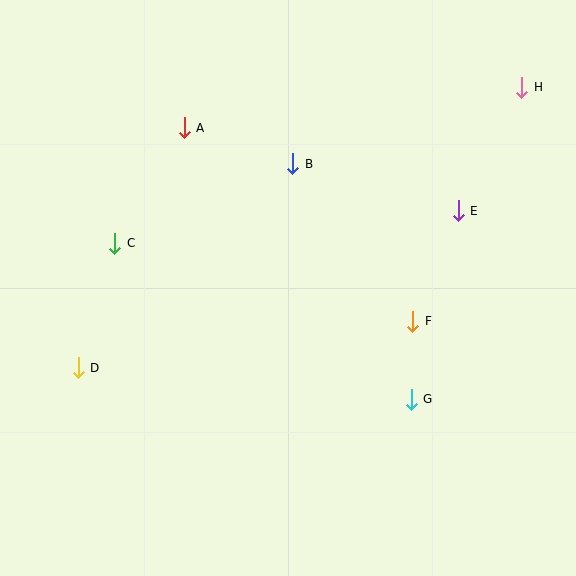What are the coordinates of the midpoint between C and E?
The midpoint between C and E is at (286, 227).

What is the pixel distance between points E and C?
The distance between E and C is 345 pixels.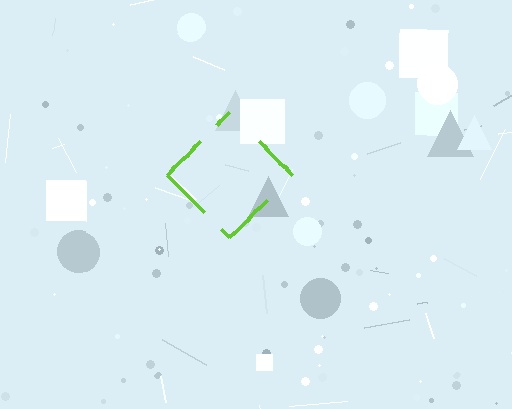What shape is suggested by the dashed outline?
The dashed outline suggests a diamond.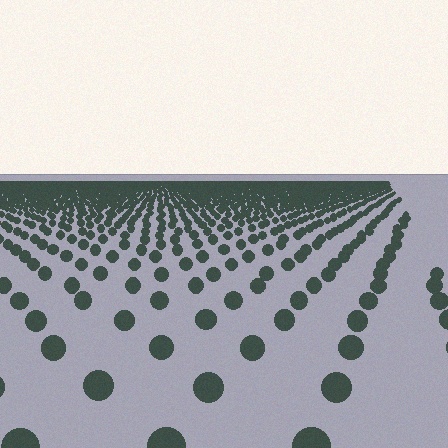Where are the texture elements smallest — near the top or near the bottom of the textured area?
Near the top.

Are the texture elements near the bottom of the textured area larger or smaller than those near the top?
Larger. Near the bottom, elements are closer to the viewer and appear at a bigger on-screen size.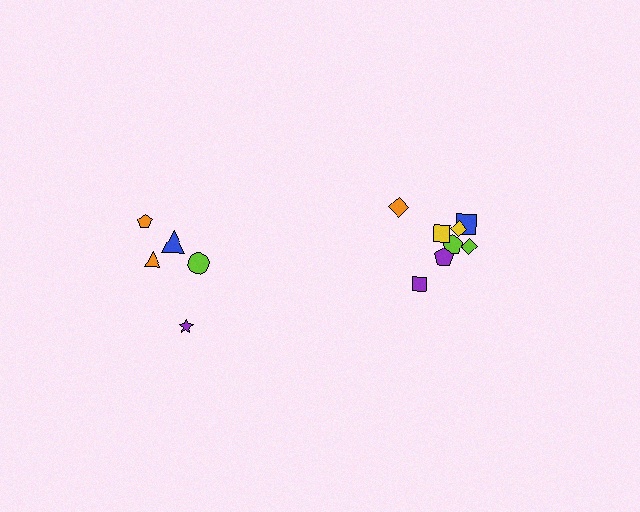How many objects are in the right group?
There are 8 objects.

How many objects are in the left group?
There are 5 objects.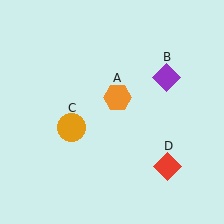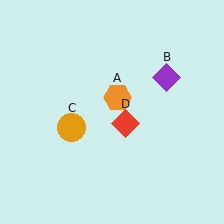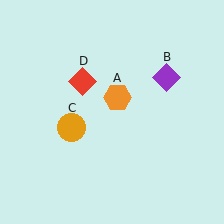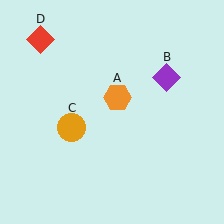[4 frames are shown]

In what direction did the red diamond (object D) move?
The red diamond (object D) moved up and to the left.